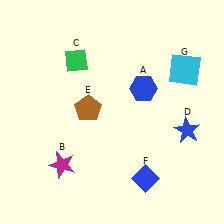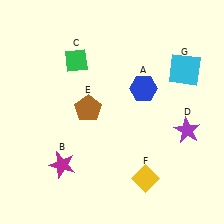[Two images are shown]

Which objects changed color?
D changed from blue to purple. F changed from blue to yellow.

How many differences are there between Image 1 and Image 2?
There are 2 differences between the two images.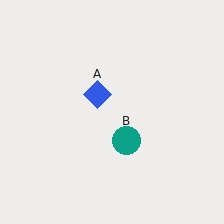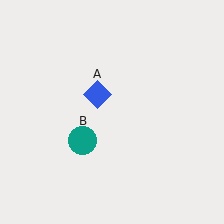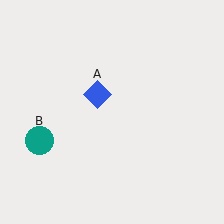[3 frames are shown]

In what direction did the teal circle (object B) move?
The teal circle (object B) moved left.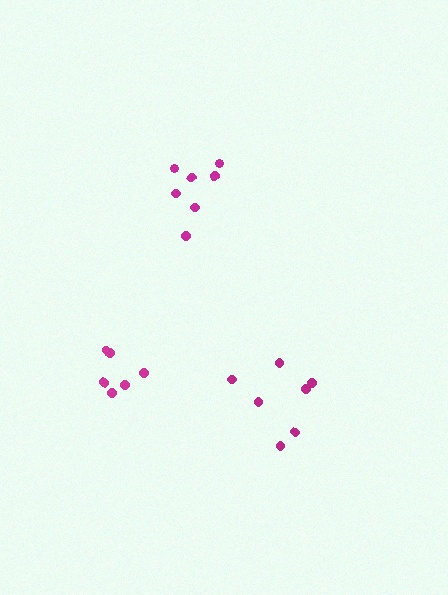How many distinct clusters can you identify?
There are 3 distinct clusters.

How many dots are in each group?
Group 1: 7 dots, Group 2: 8 dots, Group 3: 6 dots (21 total).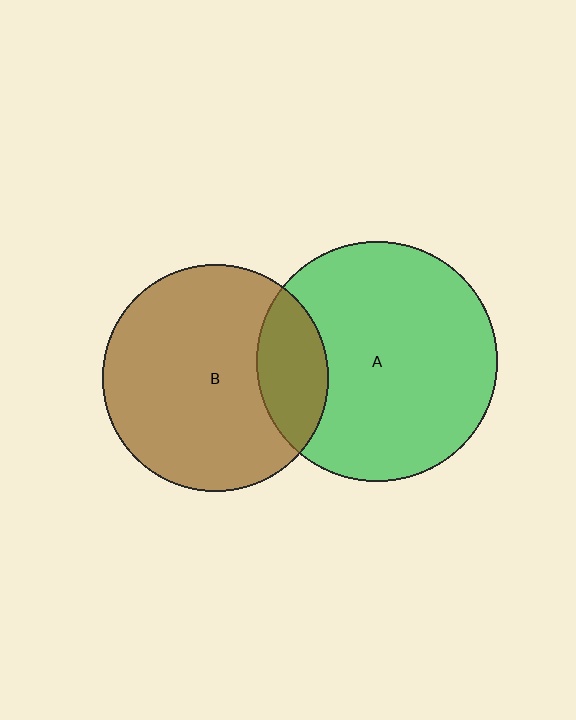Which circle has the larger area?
Circle A (green).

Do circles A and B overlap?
Yes.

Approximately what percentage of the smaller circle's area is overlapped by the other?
Approximately 20%.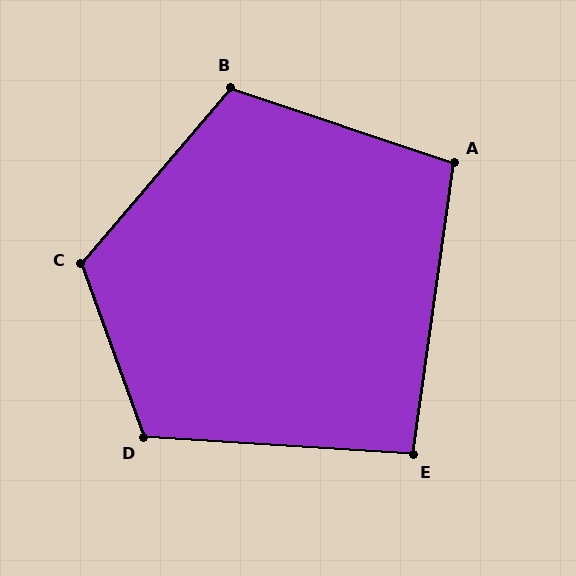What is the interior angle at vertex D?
Approximately 113 degrees (obtuse).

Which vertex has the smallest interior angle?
E, at approximately 94 degrees.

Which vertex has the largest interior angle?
C, at approximately 120 degrees.